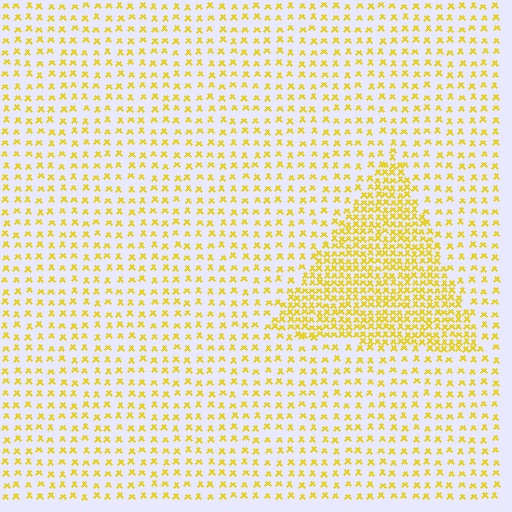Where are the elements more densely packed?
The elements are more densely packed inside the triangle boundary.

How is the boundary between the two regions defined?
The boundary is defined by a change in element density (approximately 2.4x ratio). All elements are the same color, size, and shape.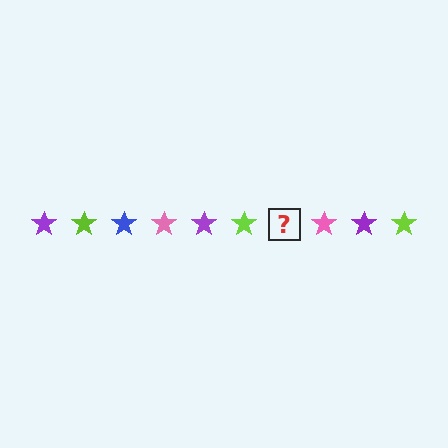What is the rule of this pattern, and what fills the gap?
The rule is that the pattern cycles through purple, lime, blue, pink stars. The gap should be filled with a blue star.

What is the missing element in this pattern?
The missing element is a blue star.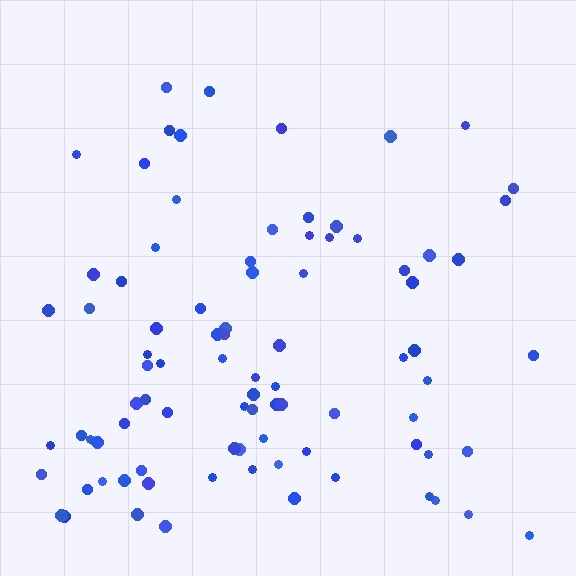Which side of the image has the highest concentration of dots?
The bottom.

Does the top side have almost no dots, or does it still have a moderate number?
Still a moderate number, just noticeably fewer than the bottom.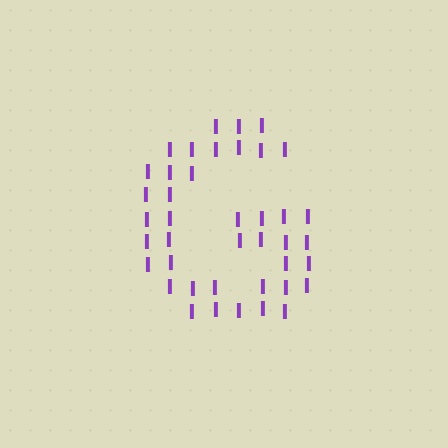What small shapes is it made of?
It is made of small letter I's.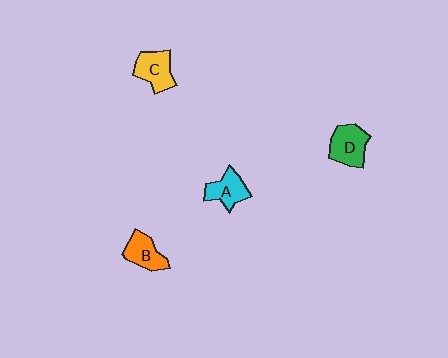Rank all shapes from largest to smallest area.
From largest to smallest: D (green), C (yellow), B (orange), A (cyan).